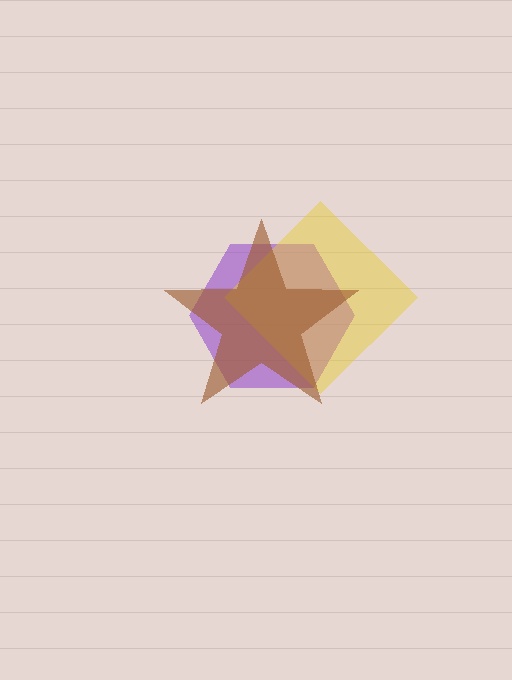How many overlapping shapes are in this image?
There are 3 overlapping shapes in the image.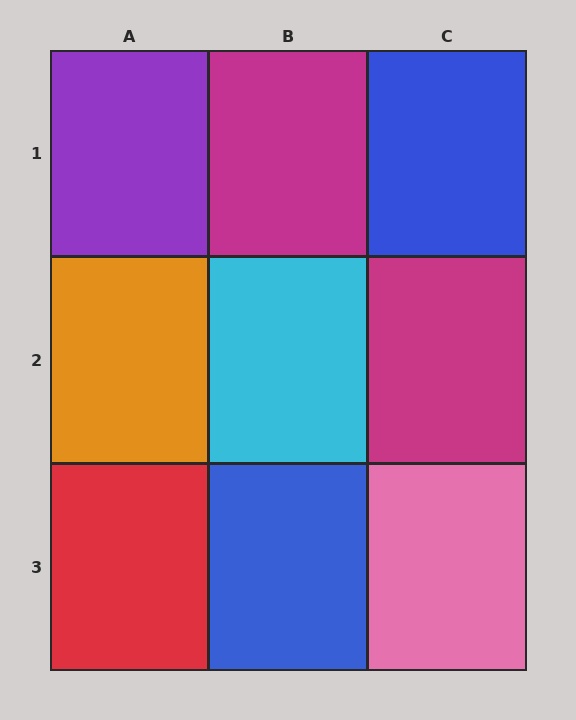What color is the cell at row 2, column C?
Magenta.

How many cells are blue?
2 cells are blue.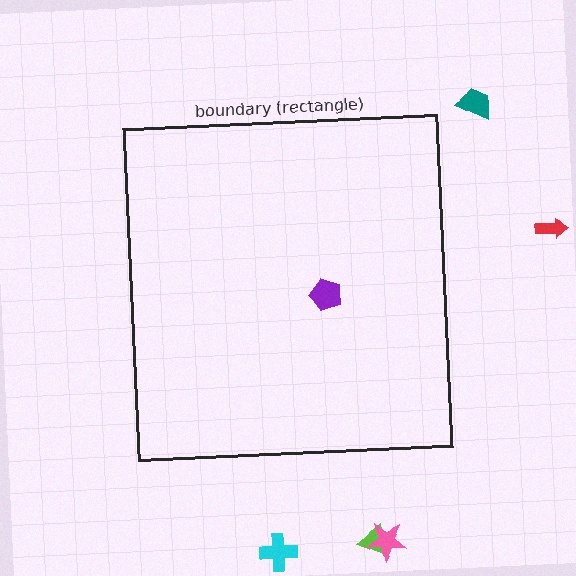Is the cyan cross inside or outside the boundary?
Outside.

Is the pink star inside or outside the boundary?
Outside.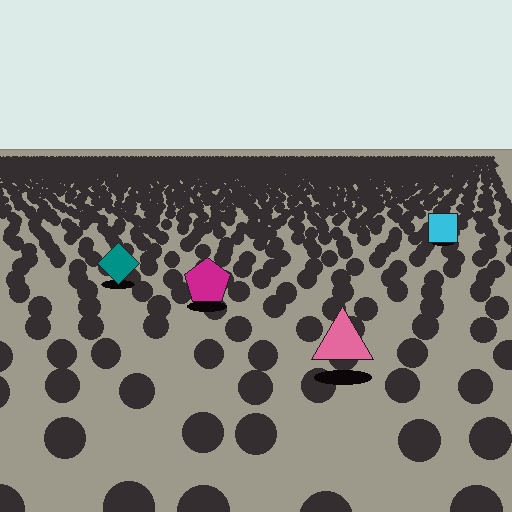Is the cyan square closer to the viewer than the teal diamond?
No. The teal diamond is closer — you can tell from the texture gradient: the ground texture is coarser near it.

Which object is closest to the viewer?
The pink triangle is closest. The texture marks near it are larger and more spread out.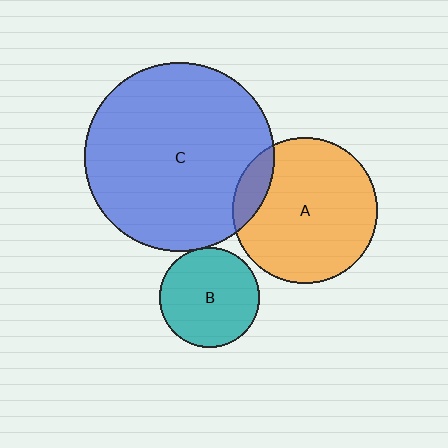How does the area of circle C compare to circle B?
Approximately 3.6 times.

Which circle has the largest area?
Circle C (blue).